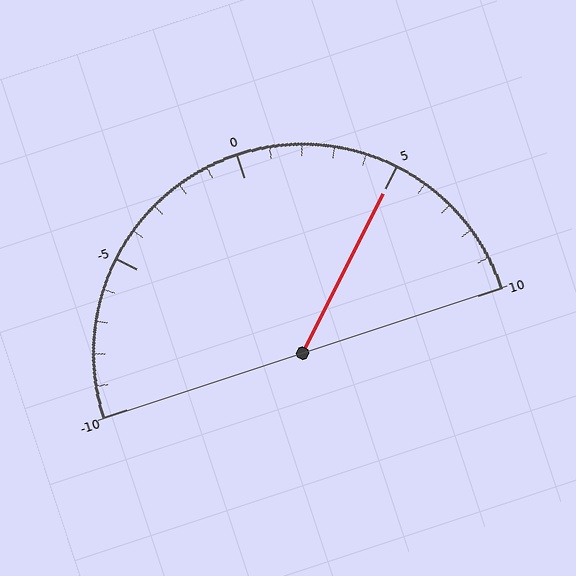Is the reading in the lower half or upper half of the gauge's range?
The reading is in the upper half of the range (-10 to 10).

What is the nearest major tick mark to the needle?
The nearest major tick mark is 5.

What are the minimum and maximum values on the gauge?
The gauge ranges from -10 to 10.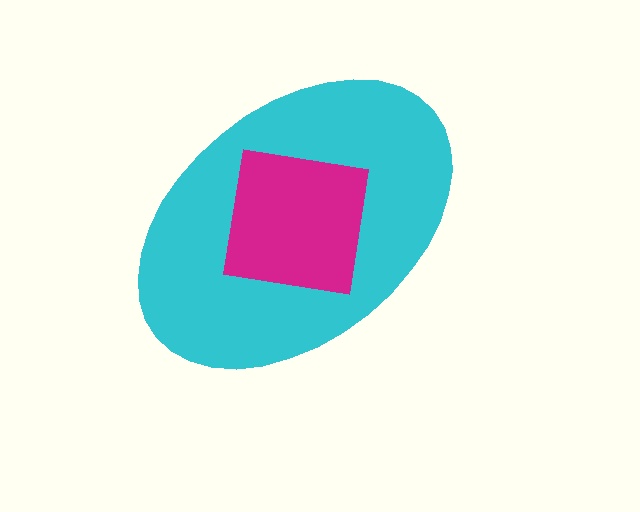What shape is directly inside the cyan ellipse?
The magenta square.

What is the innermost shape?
The magenta square.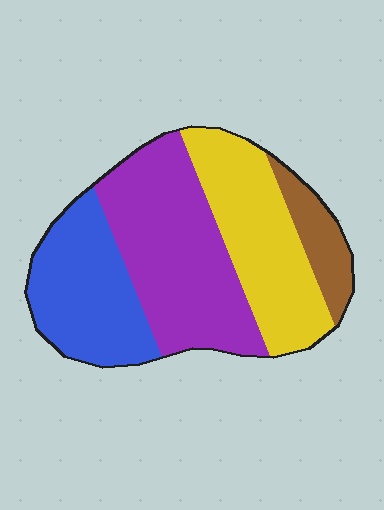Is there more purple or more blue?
Purple.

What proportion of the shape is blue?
Blue takes up about one quarter (1/4) of the shape.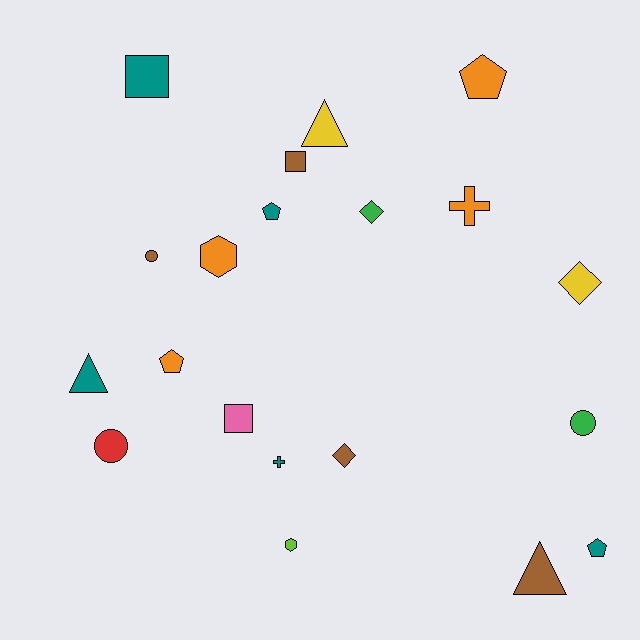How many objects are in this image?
There are 20 objects.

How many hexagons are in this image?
There are 2 hexagons.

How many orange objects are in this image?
There are 4 orange objects.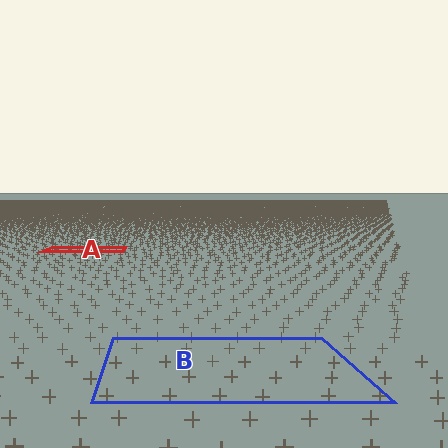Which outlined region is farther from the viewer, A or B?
Region A is farther from the viewer — the texture elements inside it appear smaller and more densely packed.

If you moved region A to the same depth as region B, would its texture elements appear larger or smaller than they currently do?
They would appear larger. At a closer depth, the same texture elements are projected at a bigger on-screen size.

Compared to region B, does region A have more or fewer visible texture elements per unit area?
Region A has more texture elements per unit area — they are packed more densely because it is farther away.